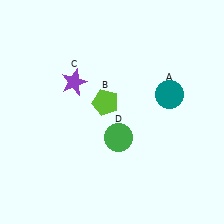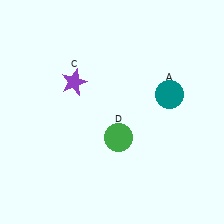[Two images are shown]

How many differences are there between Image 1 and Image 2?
There is 1 difference between the two images.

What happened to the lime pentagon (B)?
The lime pentagon (B) was removed in Image 2. It was in the top-left area of Image 1.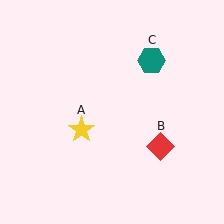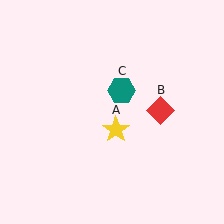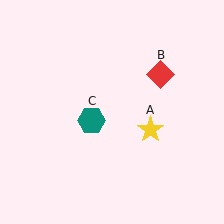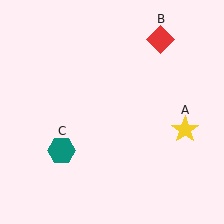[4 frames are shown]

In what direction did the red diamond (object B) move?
The red diamond (object B) moved up.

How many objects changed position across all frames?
3 objects changed position: yellow star (object A), red diamond (object B), teal hexagon (object C).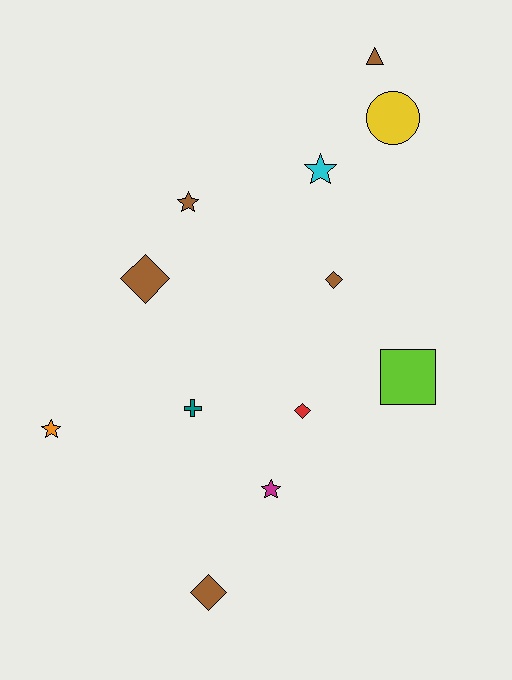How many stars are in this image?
There are 4 stars.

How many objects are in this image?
There are 12 objects.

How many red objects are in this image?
There is 1 red object.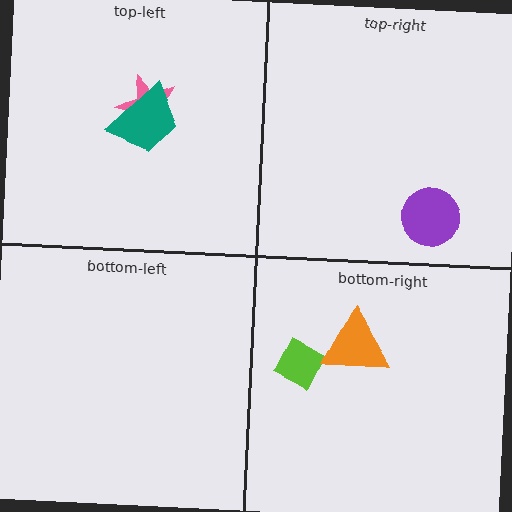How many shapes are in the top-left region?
2.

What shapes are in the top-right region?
The purple circle.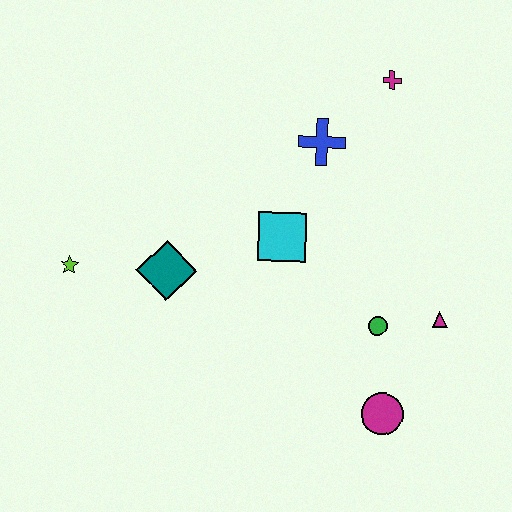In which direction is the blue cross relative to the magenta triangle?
The blue cross is above the magenta triangle.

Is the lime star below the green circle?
No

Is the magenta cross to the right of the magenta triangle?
No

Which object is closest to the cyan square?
The blue cross is closest to the cyan square.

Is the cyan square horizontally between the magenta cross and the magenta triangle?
No